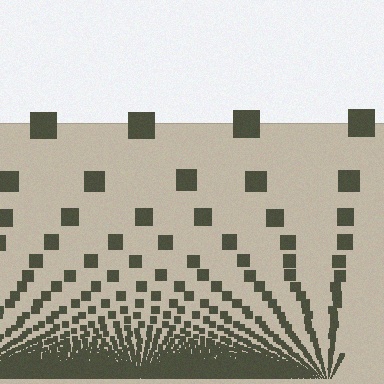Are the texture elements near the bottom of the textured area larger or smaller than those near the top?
Smaller. The gradient is inverted — elements near the bottom are smaller and denser.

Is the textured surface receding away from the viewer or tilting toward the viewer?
The surface appears to tilt toward the viewer. Texture elements get larger and sparser toward the top.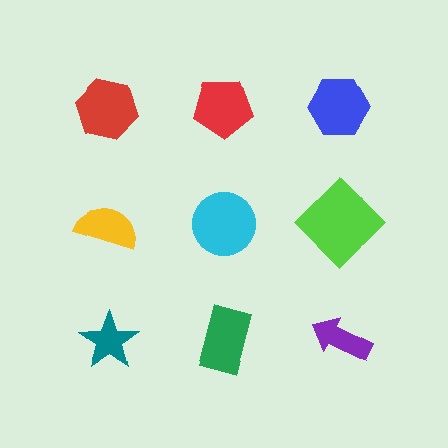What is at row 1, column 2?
A red pentagon.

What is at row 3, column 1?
A teal star.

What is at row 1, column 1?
A red hexagon.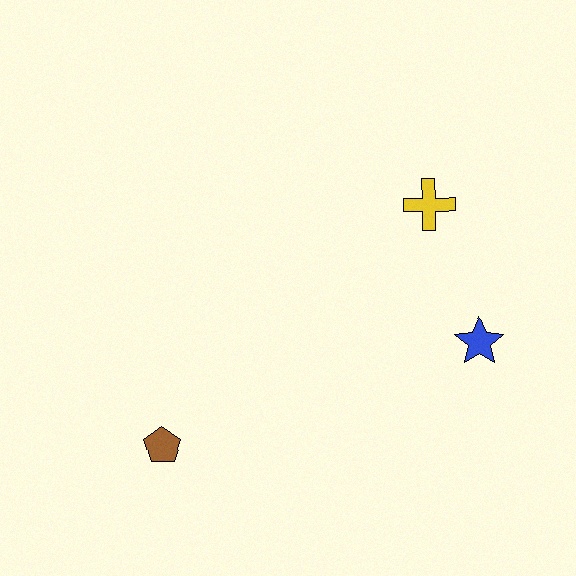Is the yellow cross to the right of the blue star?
No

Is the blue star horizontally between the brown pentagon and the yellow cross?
No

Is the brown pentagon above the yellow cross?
No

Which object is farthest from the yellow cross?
The brown pentagon is farthest from the yellow cross.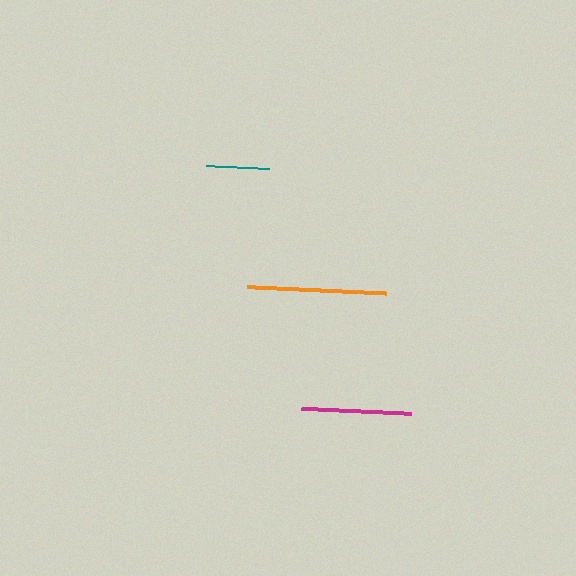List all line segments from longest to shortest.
From longest to shortest: orange, magenta, teal.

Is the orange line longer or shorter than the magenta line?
The orange line is longer than the magenta line.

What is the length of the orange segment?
The orange segment is approximately 140 pixels long.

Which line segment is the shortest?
The teal line is the shortest at approximately 64 pixels.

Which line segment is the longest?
The orange line is the longest at approximately 140 pixels.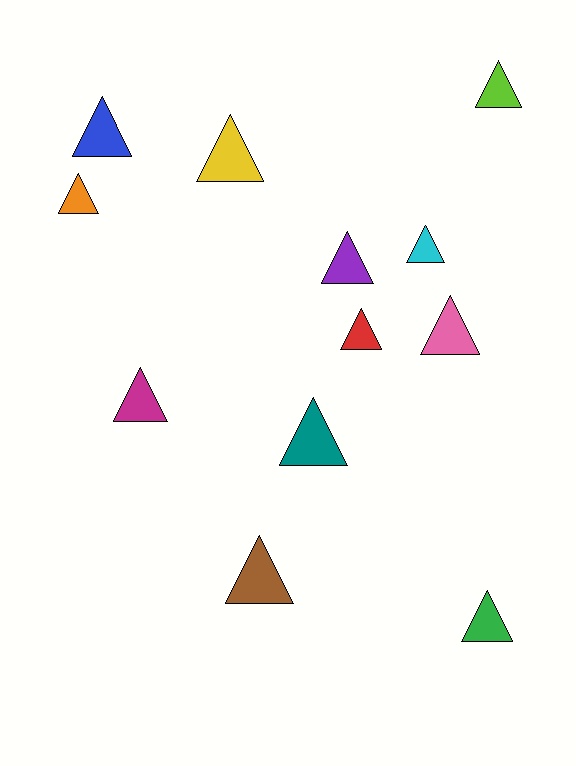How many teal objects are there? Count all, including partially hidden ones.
There is 1 teal object.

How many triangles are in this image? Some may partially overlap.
There are 12 triangles.